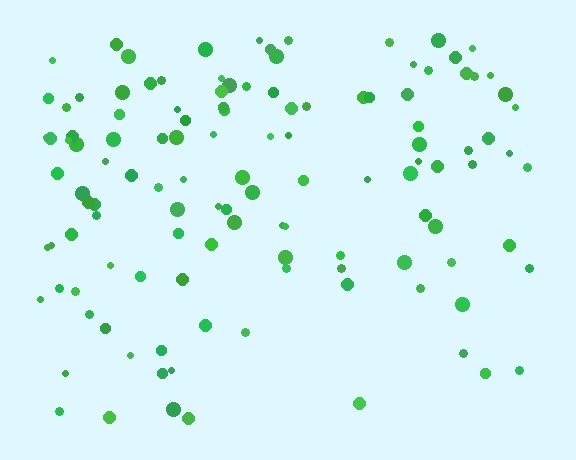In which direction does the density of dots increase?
From bottom to top, with the top side densest.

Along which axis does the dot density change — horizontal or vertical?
Vertical.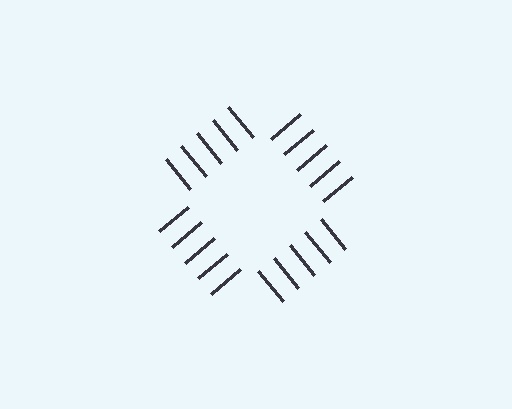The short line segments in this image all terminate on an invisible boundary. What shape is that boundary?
An illusory square — the line segments terminate on its edges but no continuous stroke is drawn.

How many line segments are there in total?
20 — 5 along each of the 4 edges.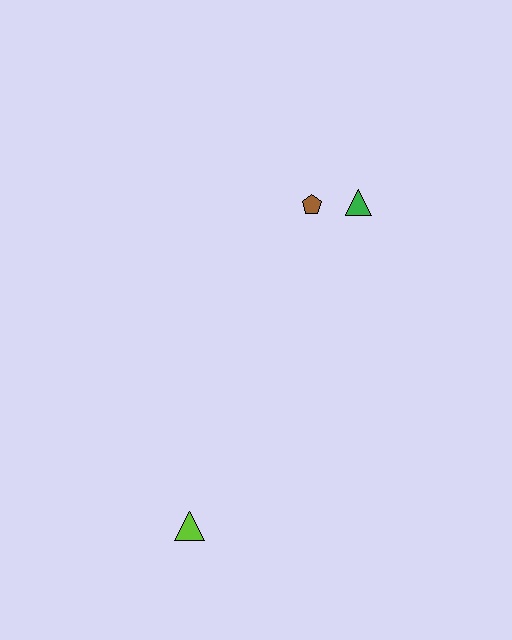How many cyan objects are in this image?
There are no cyan objects.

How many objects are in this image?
There are 3 objects.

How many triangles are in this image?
There are 2 triangles.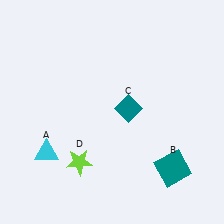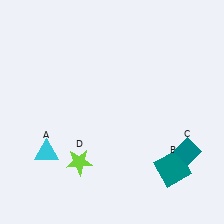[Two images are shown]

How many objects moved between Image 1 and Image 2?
1 object moved between the two images.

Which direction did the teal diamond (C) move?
The teal diamond (C) moved right.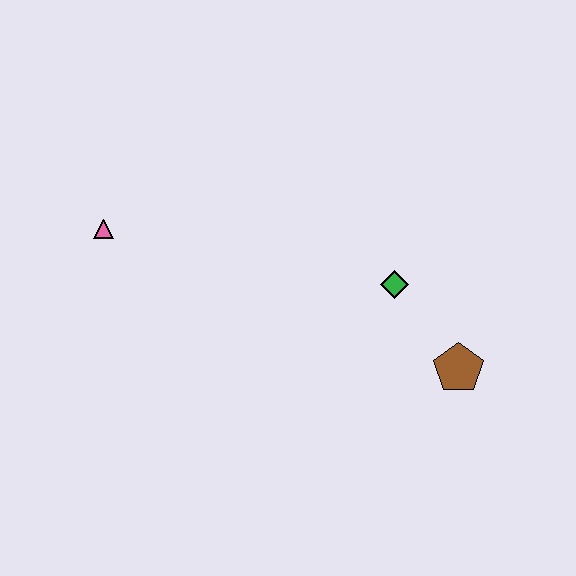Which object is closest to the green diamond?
The brown pentagon is closest to the green diamond.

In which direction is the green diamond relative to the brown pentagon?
The green diamond is above the brown pentagon.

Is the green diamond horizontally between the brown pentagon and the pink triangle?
Yes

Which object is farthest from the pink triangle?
The brown pentagon is farthest from the pink triangle.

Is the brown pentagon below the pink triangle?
Yes